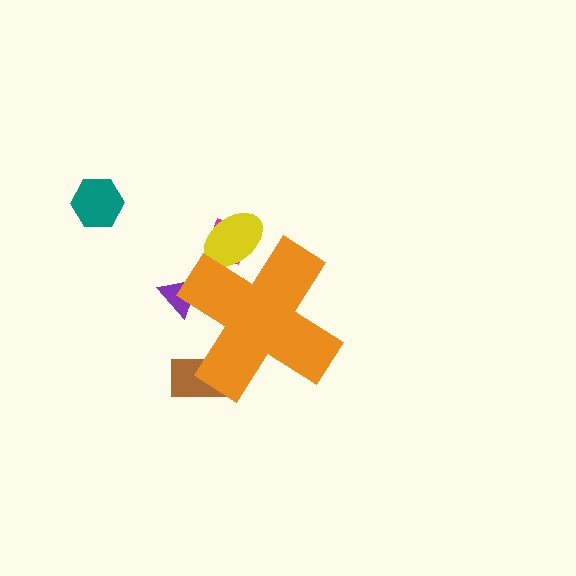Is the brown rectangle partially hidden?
Yes, the brown rectangle is partially hidden behind the orange cross.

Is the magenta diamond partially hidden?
Yes, the magenta diamond is partially hidden behind the orange cross.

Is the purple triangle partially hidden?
Yes, the purple triangle is partially hidden behind the orange cross.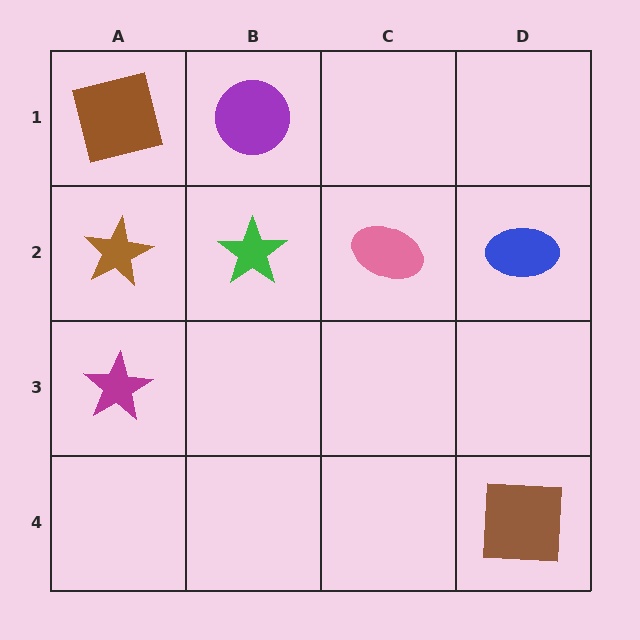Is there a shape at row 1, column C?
No, that cell is empty.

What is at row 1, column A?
A brown square.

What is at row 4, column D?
A brown square.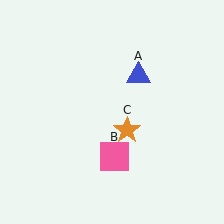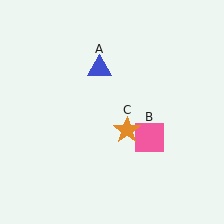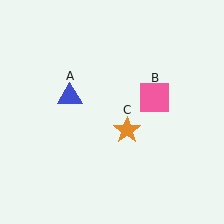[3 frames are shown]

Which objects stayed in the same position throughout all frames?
Orange star (object C) remained stationary.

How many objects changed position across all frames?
2 objects changed position: blue triangle (object A), pink square (object B).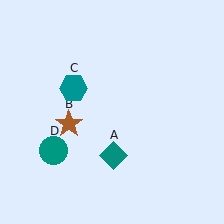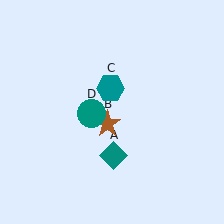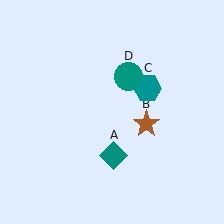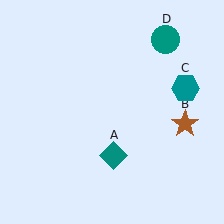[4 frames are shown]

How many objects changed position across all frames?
3 objects changed position: brown star (object B), teal hexagon (object C), teal circle (object D).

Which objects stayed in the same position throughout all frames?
Teal diamond (object A) remained stationary.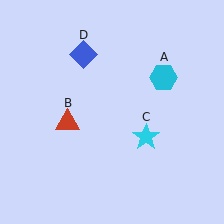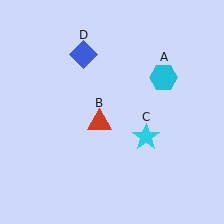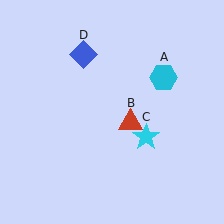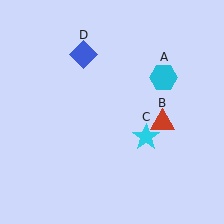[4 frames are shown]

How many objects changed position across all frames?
1 object changed position: red triangle (object B).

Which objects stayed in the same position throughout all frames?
Cyan hexagon (object A) and cyan star (object C) and blue diamond (object D) remained stationary.